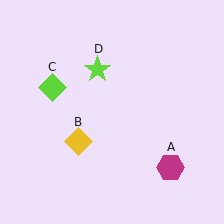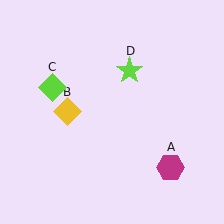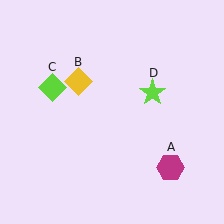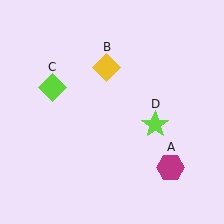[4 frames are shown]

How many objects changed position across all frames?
2 objects changed position: yellow diamond (object B), lime star (object D).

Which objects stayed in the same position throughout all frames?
Magenta hexagon (object A) and lime diamond (object C) remained stationary.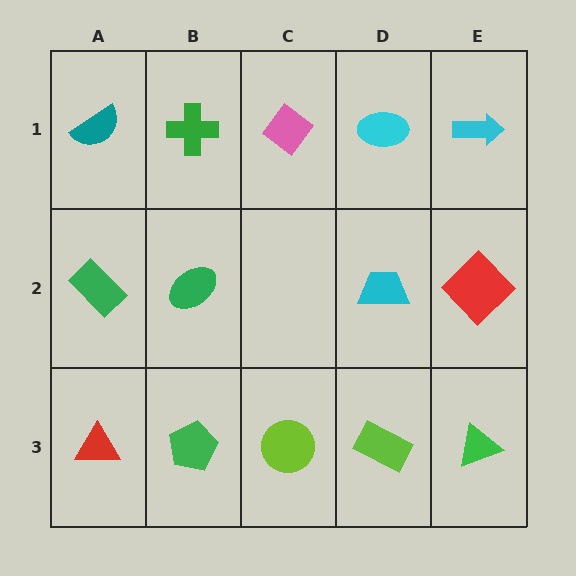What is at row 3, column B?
A green pentagon.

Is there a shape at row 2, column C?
No, that cell is empty.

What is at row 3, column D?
A lime rectangle.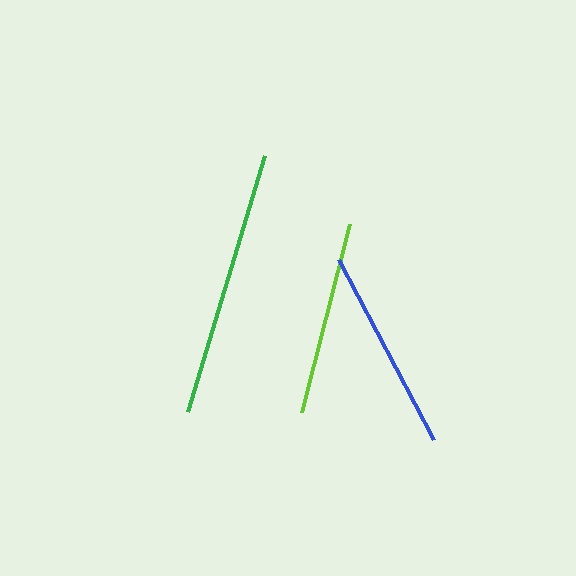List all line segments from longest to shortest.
From longest to shortest: green, blue, lime.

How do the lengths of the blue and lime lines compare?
The blue and lime lines are approximately the same length.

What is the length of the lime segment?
The lime segment is approximately 194 pixels long.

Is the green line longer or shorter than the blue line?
The green line is longer than the blue line.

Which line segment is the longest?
The green line is the longest at approximately 268 pixels.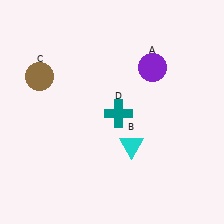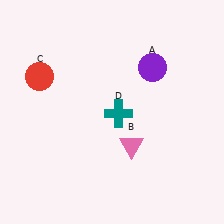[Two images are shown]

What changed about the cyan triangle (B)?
In Image 1, B is cyan. In Image 2, it changed to pink.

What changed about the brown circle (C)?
In Image 1, C is brown. In Image 2, it changed to red.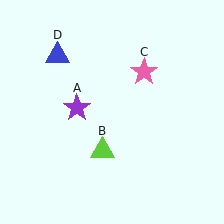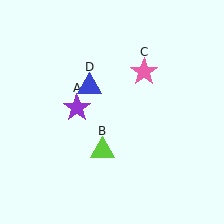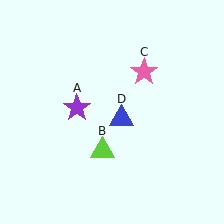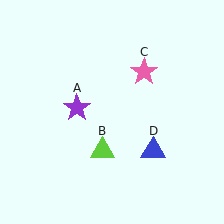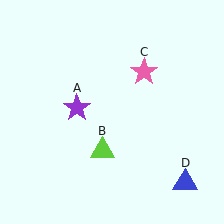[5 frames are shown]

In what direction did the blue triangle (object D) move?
The blue triangle (object D) moved down and to the right.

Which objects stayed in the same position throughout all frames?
Purple star (object A) and lime triangle (object B) and pink star (object C) remained stationary.